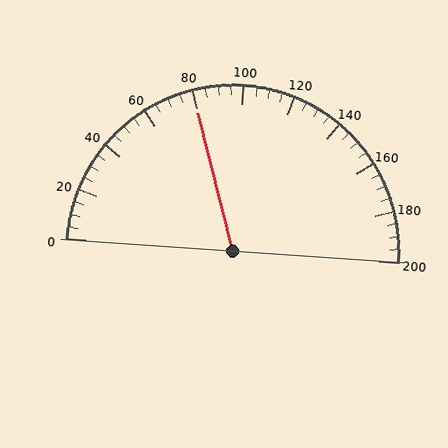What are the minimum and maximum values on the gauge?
The gauge ranges from 0 to 200.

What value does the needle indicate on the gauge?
The needle indicates approximately 80.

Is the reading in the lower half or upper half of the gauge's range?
The reading is in the lower half of the range (0 to 200).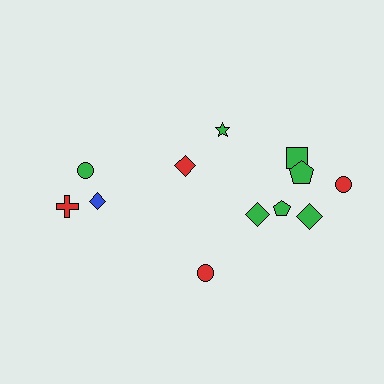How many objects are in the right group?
There are 8 objects.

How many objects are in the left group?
There are 4 objects.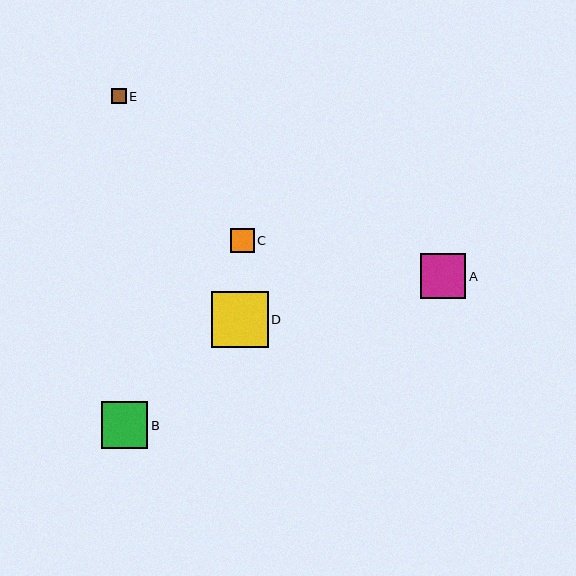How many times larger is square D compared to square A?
Square D is approximately 1.3 times the size of square A.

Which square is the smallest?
Square E is the smallest with a size of approximately 15 pixels.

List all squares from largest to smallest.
From largest to smallest: D, B, A, C, E.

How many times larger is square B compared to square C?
Square B is approximately 2.0 times the size of square C.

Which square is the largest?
Square D is the largest with a size of approximately 56 pixels.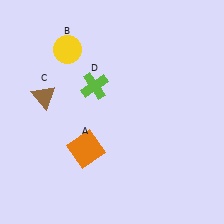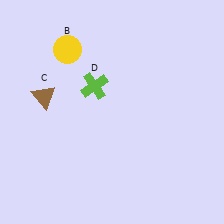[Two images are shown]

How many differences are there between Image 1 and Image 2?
There is 1 difference between the two images.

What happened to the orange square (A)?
The orange square (A) was removed in Image 2. It was in the bottom-left area of Image 1.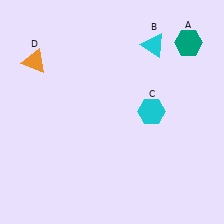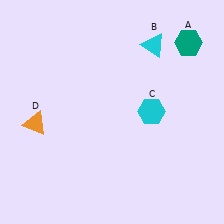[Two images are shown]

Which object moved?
The orange triangle (D) moved down.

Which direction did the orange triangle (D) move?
The orange triangle (D) moved down.